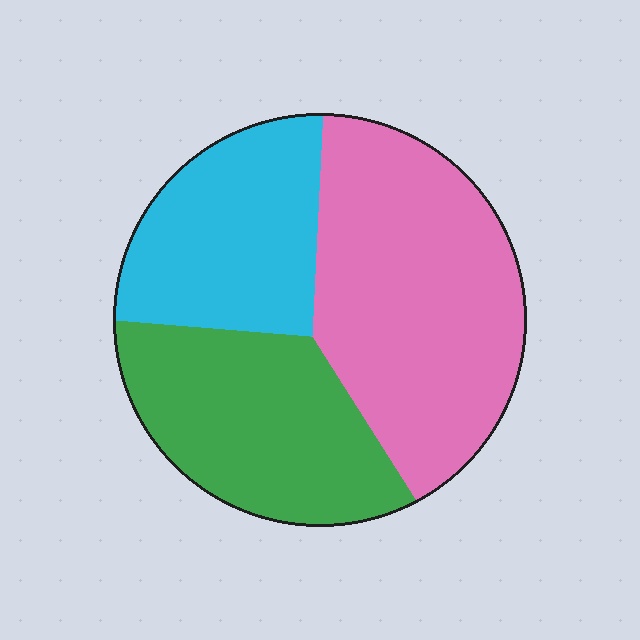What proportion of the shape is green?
Green takes up about one third (1/3) of the shape.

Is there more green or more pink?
Pink.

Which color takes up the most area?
Pink, at roughly 45%.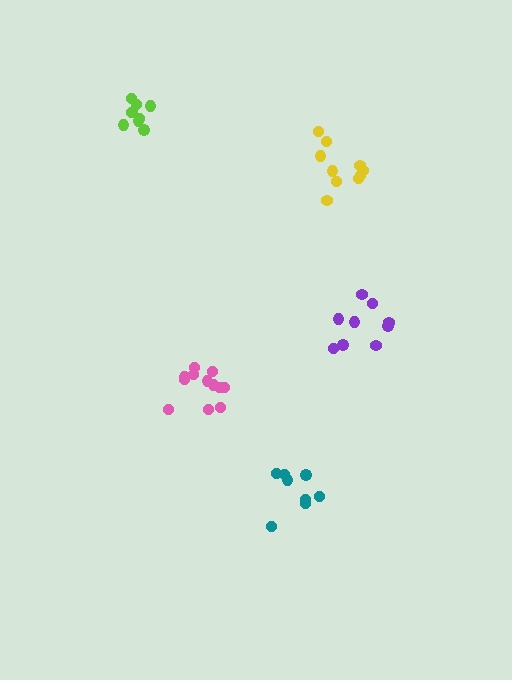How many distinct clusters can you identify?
There are 5 distinct clusters.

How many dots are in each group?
Group 1: 10 dots, Group 2: 9 dots, Group 3: 9 dots, Group 4: 8 dots, Group 5: 12 dots (48 total).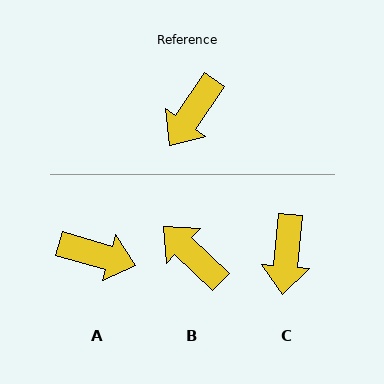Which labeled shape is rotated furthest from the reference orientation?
A, about 108 degrees away.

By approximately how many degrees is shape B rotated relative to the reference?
Approximately 100 degrees clockwise.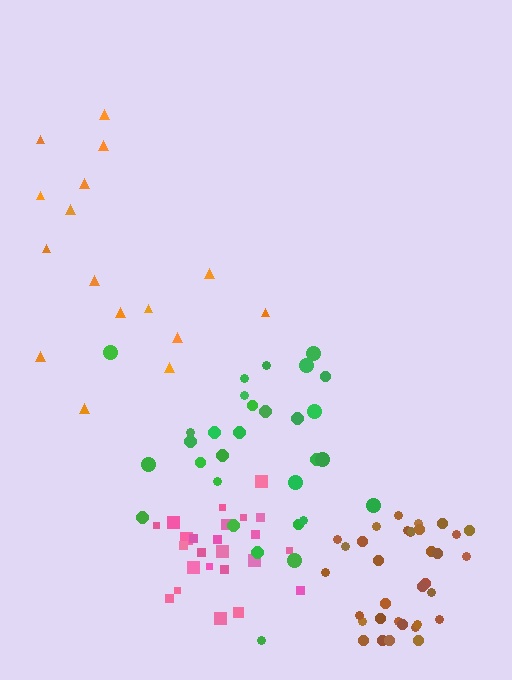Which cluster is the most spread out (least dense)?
Orange.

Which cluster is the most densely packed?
Brown.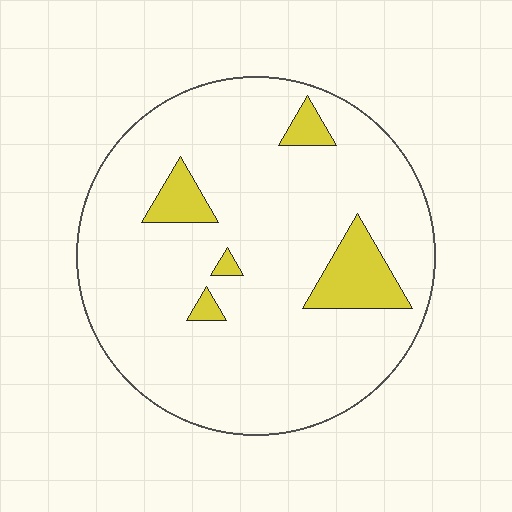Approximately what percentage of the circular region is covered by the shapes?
Approximately 10%.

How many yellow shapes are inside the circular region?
5.